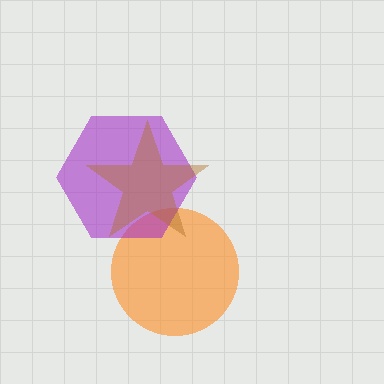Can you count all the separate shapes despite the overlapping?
Yes, there are 3 separate shapes.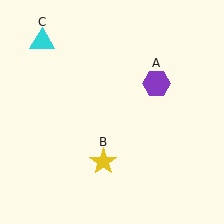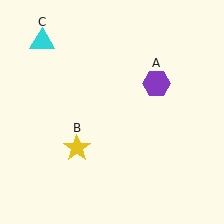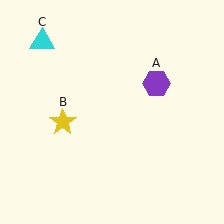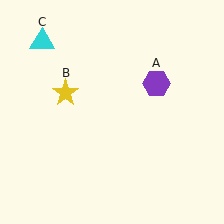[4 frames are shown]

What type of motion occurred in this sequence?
The yellow star (object B) rotated clockwise around the center of the scene.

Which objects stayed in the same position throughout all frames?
Purple hexagon (object A) and cyan triangle (object C) remained stationary.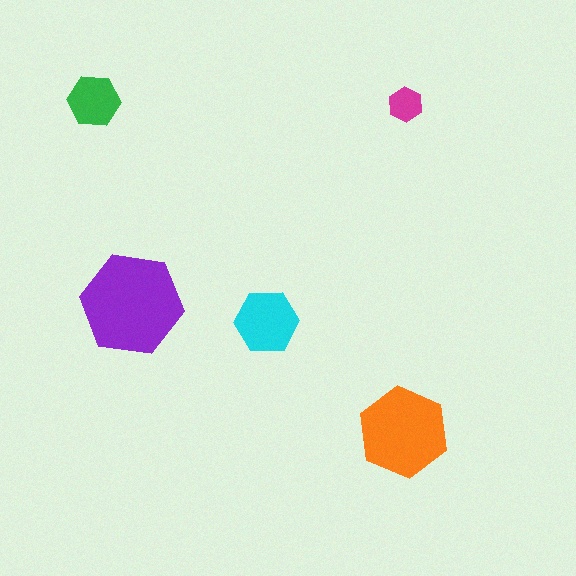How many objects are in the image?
There are 5 objects in the image.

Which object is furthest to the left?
The green hexagon is leftmost.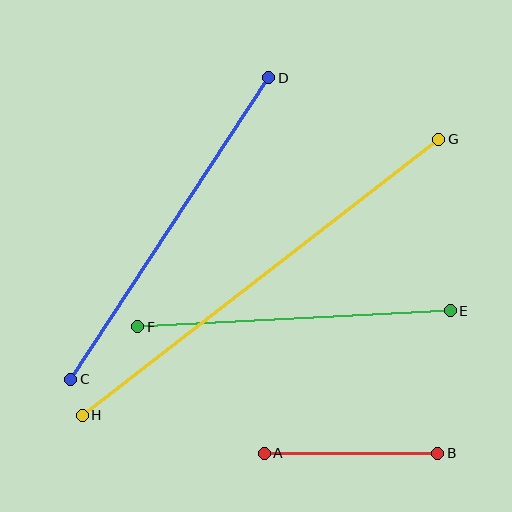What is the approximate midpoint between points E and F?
The midpoint is at approximately (294, 319) pixels.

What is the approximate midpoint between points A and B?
The midpoint is at approximately (351, 453) pixels.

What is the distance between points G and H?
The distance is approximately 451 pixels.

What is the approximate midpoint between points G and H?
The midpoint is at approximately (260, 277) pixels.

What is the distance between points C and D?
The distance is approximately 361 pixels.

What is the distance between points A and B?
The distance is approximately 173 pixels.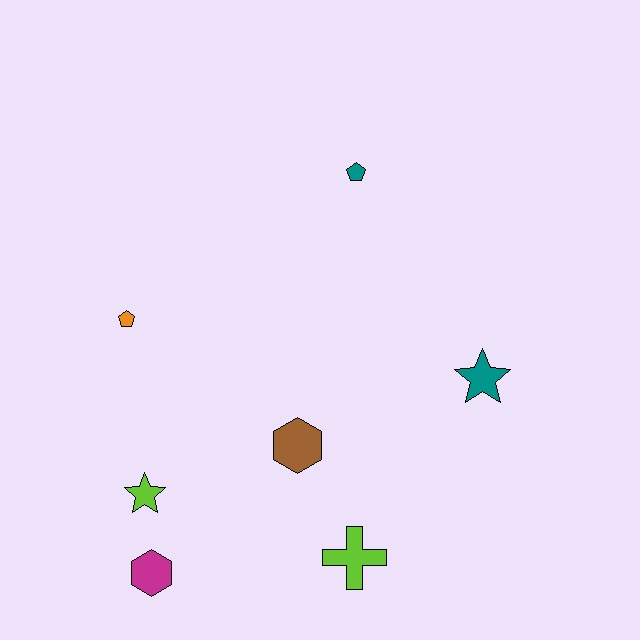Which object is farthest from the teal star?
The magenta hexagon is farthest from the teal star.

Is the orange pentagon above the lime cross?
Yes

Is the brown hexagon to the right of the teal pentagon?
No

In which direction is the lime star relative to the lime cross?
The lime star is to the left of the lime cross.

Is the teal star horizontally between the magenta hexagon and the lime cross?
No